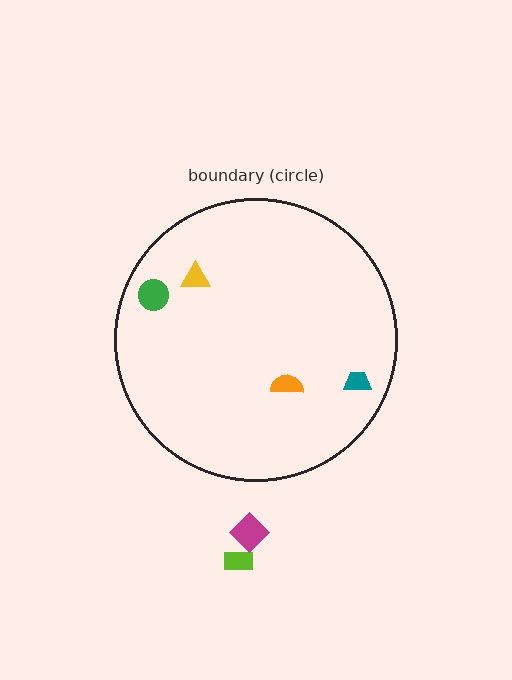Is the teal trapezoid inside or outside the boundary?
Inside.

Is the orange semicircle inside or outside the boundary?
Inside.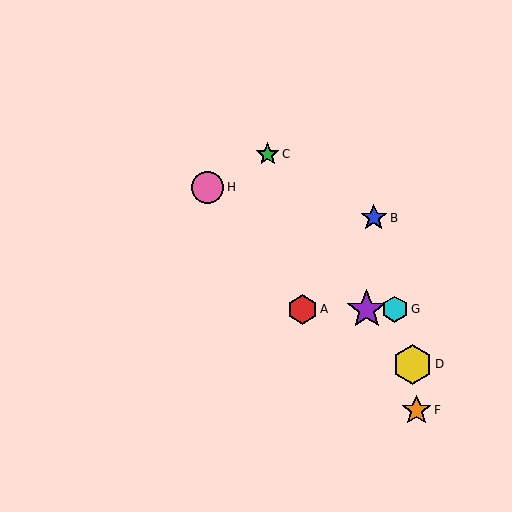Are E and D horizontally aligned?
No, E is at y≈309 and D is at y≈364.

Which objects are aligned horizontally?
Objects A, E, G are aligned horizontally.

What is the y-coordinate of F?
Object F is at y≈410.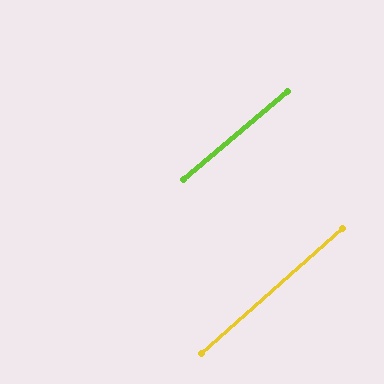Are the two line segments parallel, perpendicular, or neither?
Parallel — their directions differ by only 1.4°.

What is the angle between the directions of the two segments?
Approximately 1 degree.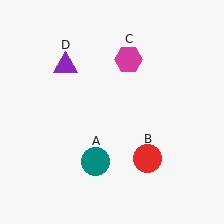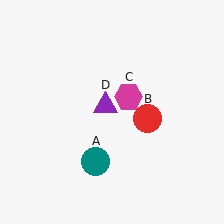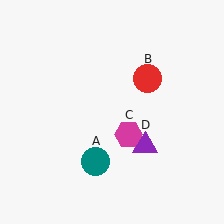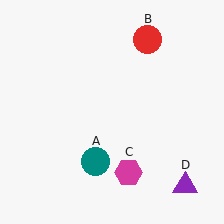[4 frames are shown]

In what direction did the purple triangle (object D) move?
The purple triangle (object D) moved down and to the right.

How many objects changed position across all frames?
3 objects changed position: red circle (object B), magenta hexagon (object C), purple triangle (object D).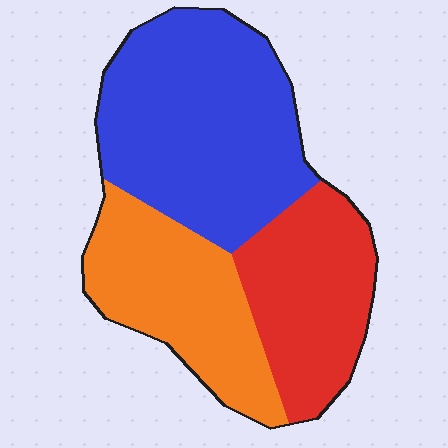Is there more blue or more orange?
Blue.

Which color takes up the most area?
Blue, at roughly 45%.